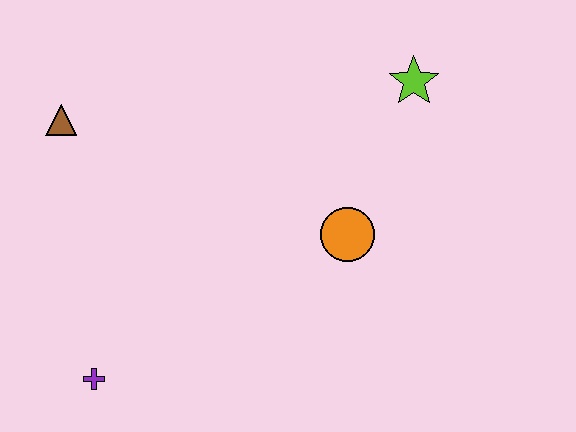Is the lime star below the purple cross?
No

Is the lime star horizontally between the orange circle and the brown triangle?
No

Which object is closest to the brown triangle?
The purple cross is closest to the brown triangle.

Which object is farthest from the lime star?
The purple cross is farthest from the lime star.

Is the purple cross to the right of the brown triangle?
Yes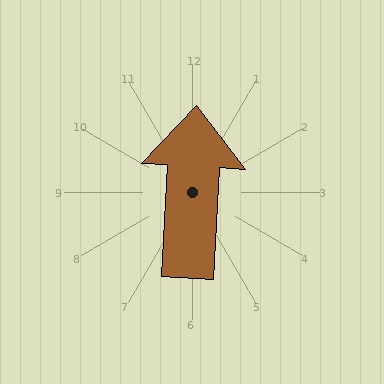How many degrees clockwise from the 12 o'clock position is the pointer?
Approximately 3 degrees.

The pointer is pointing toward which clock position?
Roughly 12 o'clock.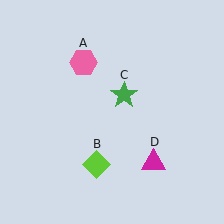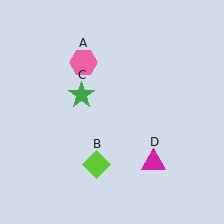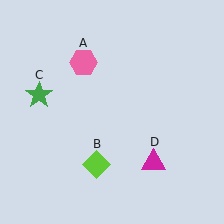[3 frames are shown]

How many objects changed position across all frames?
1 object changed position: green star (object C).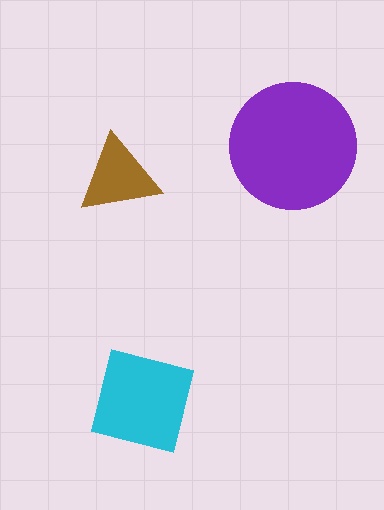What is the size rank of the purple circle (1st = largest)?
1st.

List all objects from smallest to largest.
The brown triangle, the cyan square, the purple circle.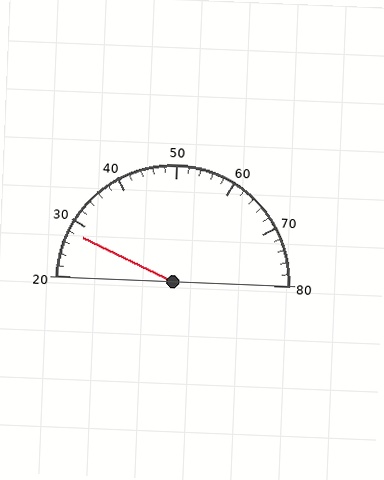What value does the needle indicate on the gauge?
The needle indicates approximately 28.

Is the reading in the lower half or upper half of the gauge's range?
The reading is in the lower half of the range (20 to 80).